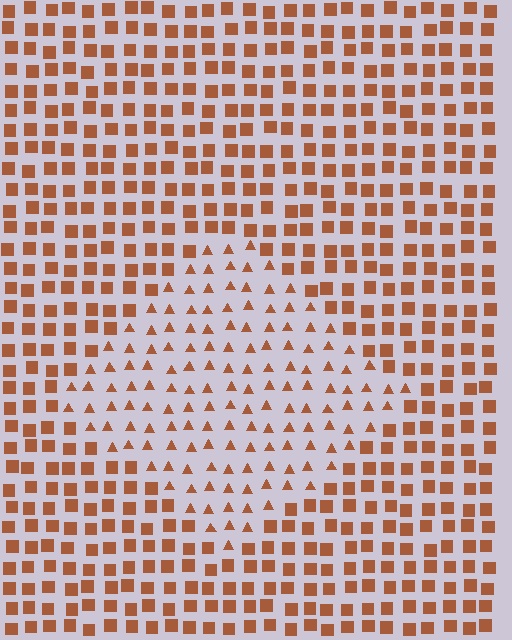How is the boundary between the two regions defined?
The boundary is defined by a change in element shape: triangles inside vs. squares outside. All elements share the same color and spacing.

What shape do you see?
I see a diamond.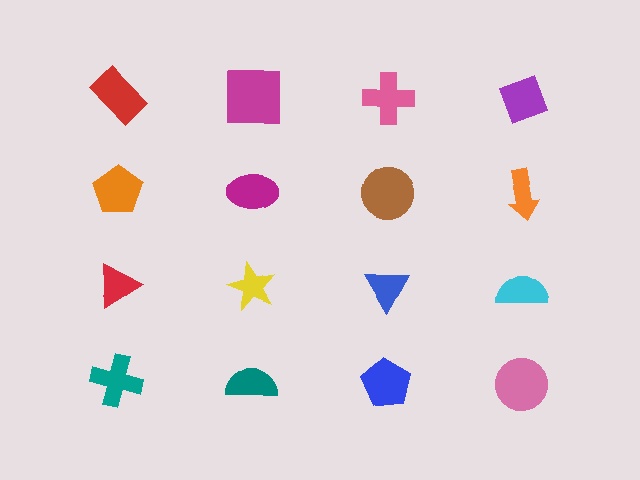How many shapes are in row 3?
4 shapes.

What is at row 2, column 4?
An orange arrow.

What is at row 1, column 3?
A pink cross.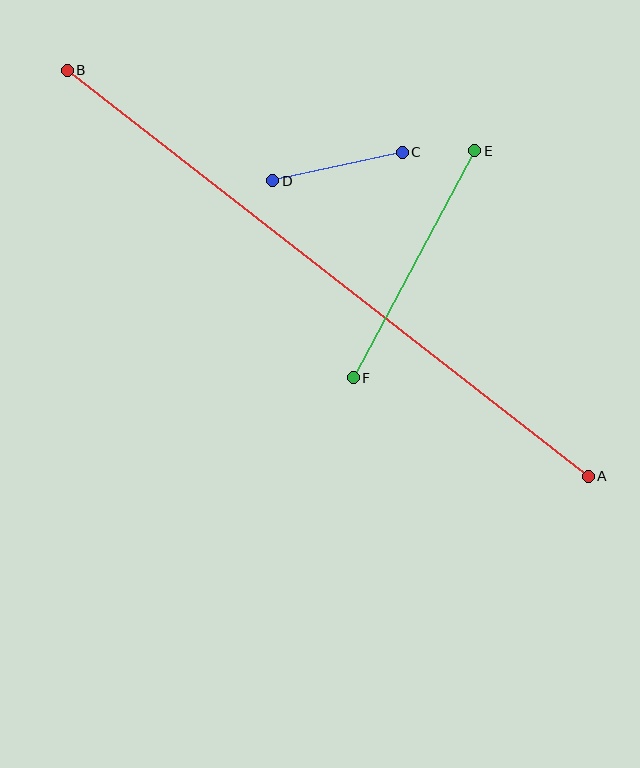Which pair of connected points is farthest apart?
Points A and B are farthest apart.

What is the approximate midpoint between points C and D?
The midpoint is at approximately (338, 166) pixels.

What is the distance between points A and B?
The distance is approximately 661 pixels.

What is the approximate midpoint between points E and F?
The midpoint is at approximately (414, 264) pixels.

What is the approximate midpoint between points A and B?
The midpoint is at approximately (328, 273) pixels.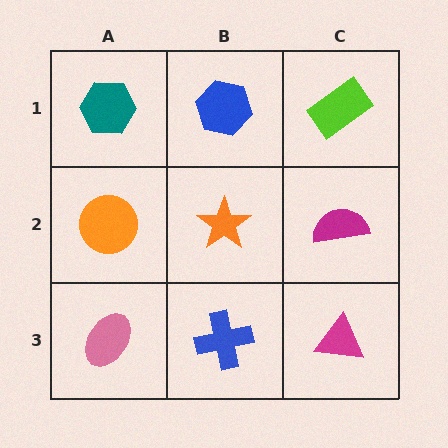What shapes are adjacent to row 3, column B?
An orange star (row 2, column B), a pink ellipse (row 3, column A), a magenta triangle (row 3, column C).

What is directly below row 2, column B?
A blue cross.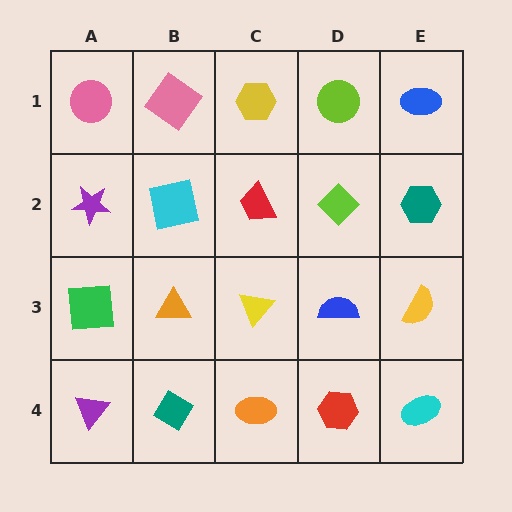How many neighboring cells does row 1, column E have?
2.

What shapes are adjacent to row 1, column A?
A purple star (row 2, column A), a pink diamond (row 1, column B).